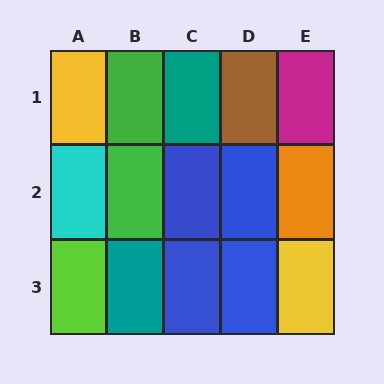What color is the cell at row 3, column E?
Yellow.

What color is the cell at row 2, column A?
Cyan.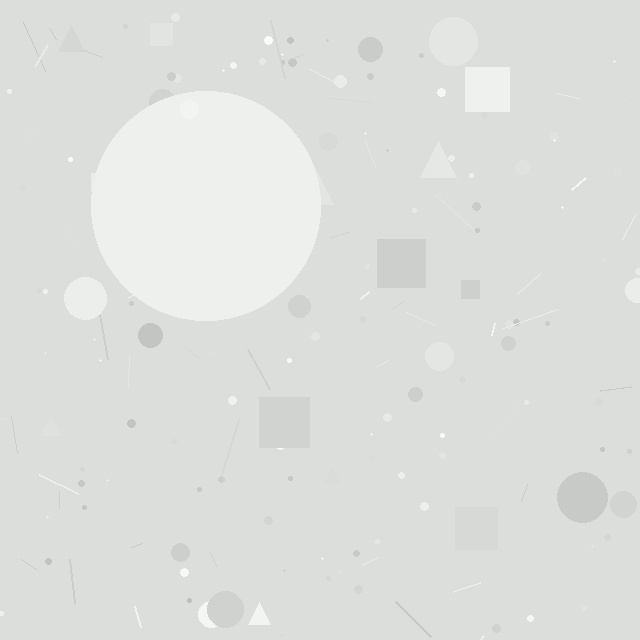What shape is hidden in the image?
A circle is hidden in the image.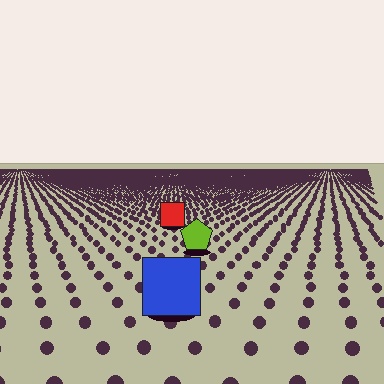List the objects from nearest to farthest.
From nearest to farthest: the blue square, the lime pentagon, the red square.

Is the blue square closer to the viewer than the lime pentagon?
Yes. The blue square is closer — you can tell from the texture gradient: the ground texture is coarser near it.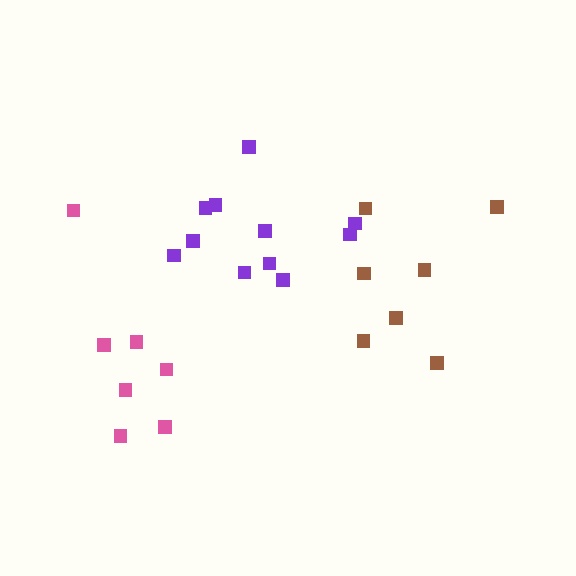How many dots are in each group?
Group 1: 7 dots, Group 2: 11 dots, Group 3: 7 dots (25 total).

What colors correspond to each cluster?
The clusters are colored: pink, purple, brown.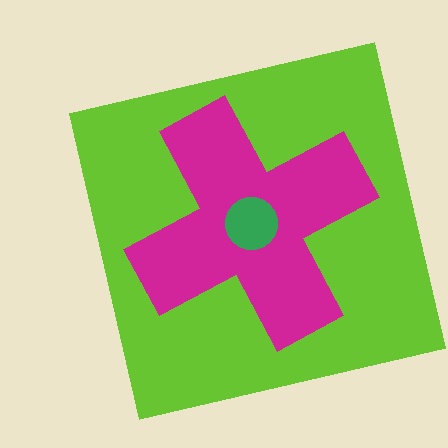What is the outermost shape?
The lime square.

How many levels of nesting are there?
3.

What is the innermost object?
The green circle.